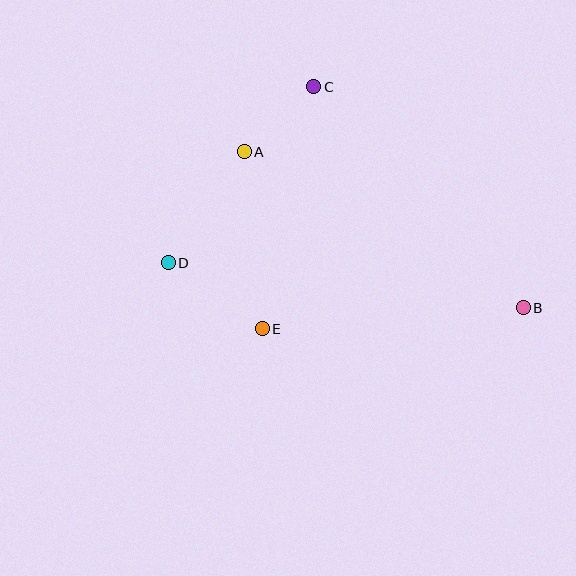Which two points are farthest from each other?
Points B and D are farthest from each other.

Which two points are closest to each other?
Points A and C are closest to each other.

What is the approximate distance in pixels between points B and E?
The distance between B and E is approximately 262 pixels.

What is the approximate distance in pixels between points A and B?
The distance between A and B is approximately 320 pixels.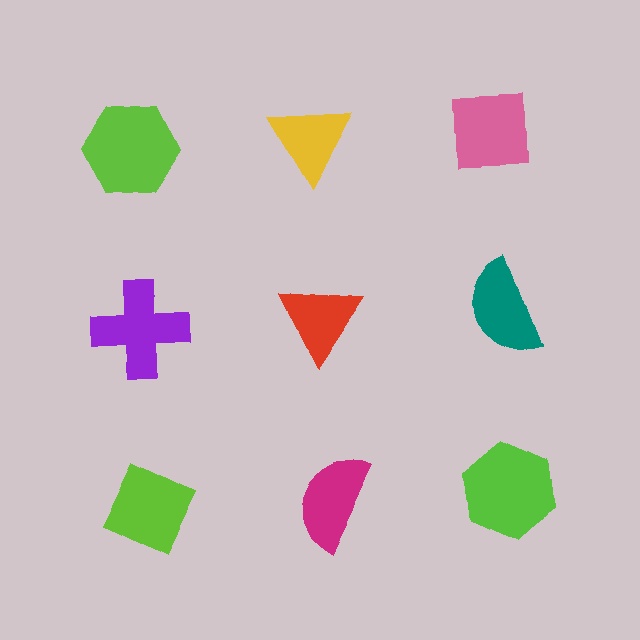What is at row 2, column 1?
A purple cross.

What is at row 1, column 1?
A lime hexagon.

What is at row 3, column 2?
A magenta semicircle.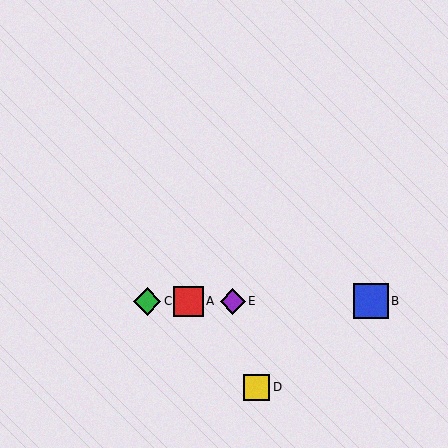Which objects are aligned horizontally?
Objects A, B, C, E are aligned horizontally.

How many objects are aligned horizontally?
4 objects (A, B, C, E) are aligned horizontally.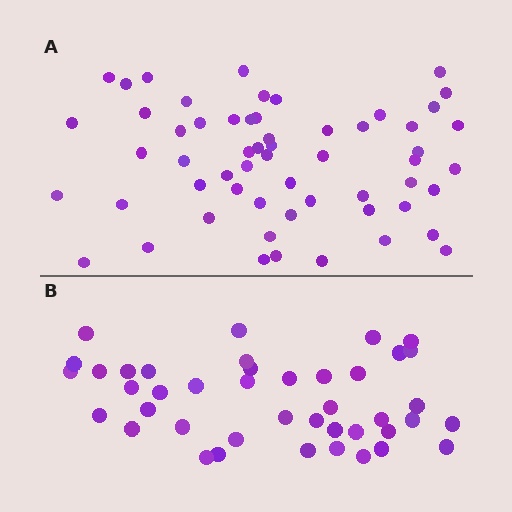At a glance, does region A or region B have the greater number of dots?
Region A (the top region) has more dots.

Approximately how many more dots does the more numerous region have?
Region A has approximately 15 more dots than region B.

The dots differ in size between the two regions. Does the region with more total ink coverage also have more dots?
No. Region B has more total ink coverage because its dots are larger, but region A actually contains more individual dots. Total area can be misleading — the number of items is what matters here.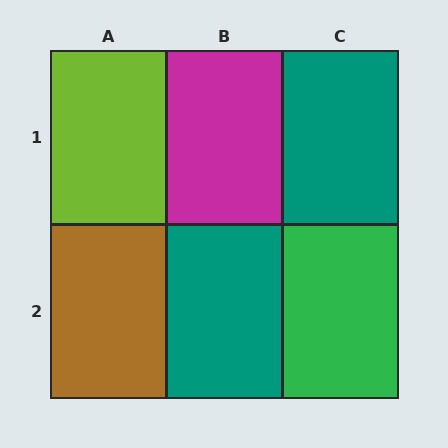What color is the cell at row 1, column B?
Magenta.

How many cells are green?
1 cell is green.